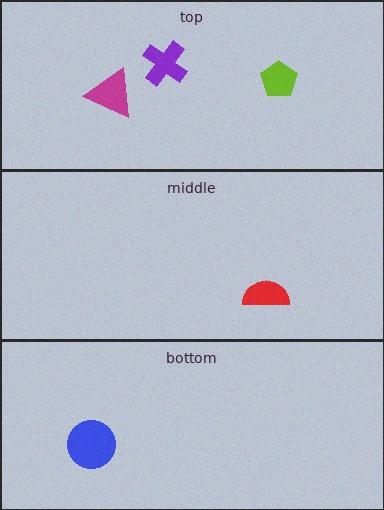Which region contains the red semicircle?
The middle region.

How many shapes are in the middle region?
1.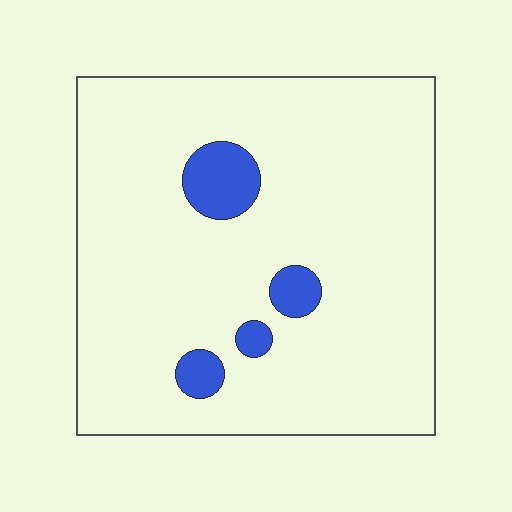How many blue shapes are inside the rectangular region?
4.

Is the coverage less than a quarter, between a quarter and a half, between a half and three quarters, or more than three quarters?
Less than a quarter.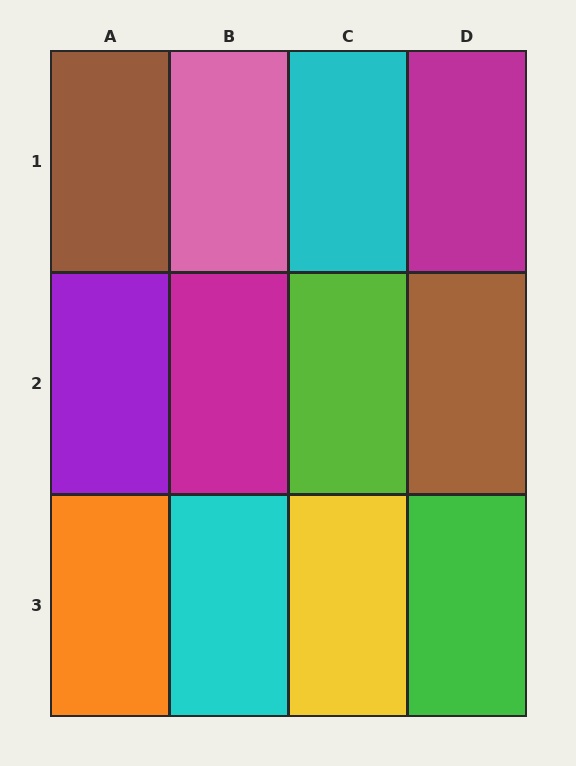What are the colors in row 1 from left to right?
Brown, pink, cyan, magenta.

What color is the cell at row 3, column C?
Yellow.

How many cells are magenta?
2 cells are magenta.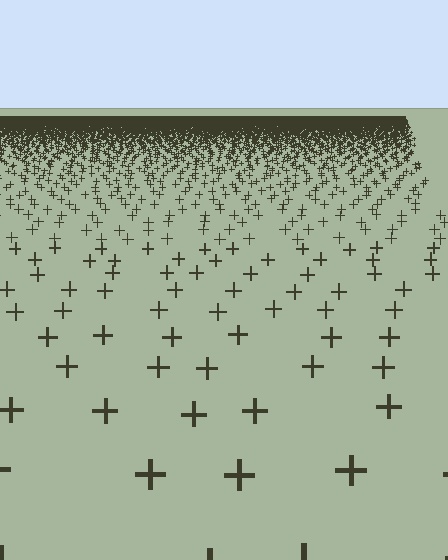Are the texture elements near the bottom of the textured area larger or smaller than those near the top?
Larger. Near the bottom, elements are closer to the viewer and appear at a bigger on-screen size.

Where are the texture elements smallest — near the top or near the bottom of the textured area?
Near the top.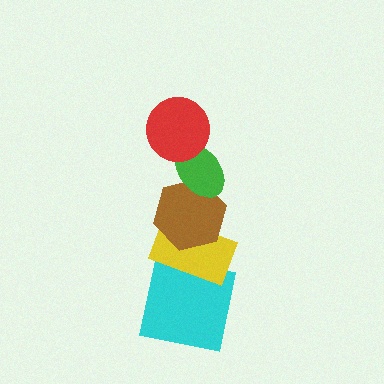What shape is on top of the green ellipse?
The red circle is on top of the green ellipse.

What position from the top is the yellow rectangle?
The yellow rectangle is 4th from the top.